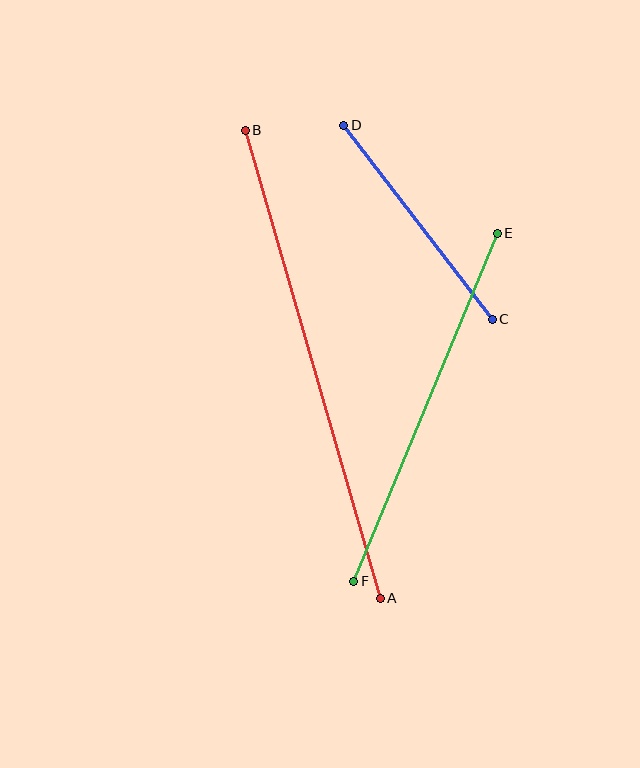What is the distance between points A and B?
The distance is approximately 487 pixels.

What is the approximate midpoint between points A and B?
The midpoint is at approximately (313, 364) pixels.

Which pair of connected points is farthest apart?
Points A and B are farthest apart.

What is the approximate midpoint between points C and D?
The midpoint is at approximately (418, 222) pixels.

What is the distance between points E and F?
The distance is approximately 377 pixels.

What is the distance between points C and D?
The distance is approximately 245 pixels.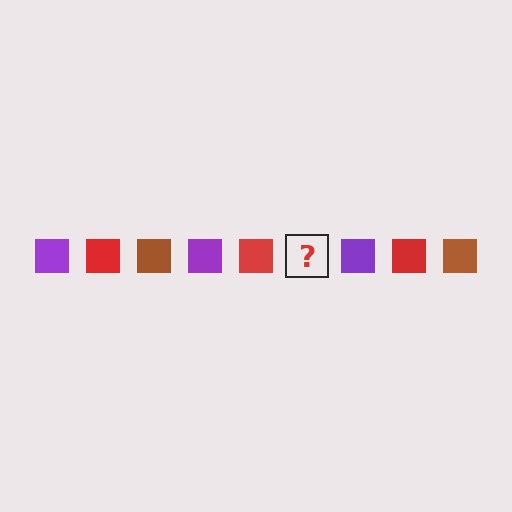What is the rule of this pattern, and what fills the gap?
The rule is that the pattern cycles through purple, red, brown squares. The gap should be filled with a brown square.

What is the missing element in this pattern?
The missing element is a brown square.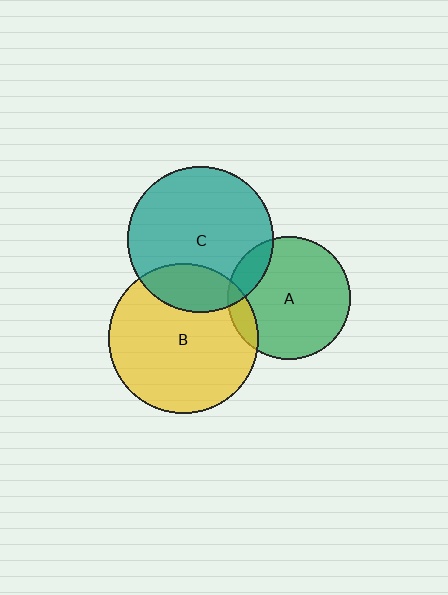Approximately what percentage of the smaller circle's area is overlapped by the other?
Approximately 15%.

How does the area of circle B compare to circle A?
Approximately 1.5 times.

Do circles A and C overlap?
Yes.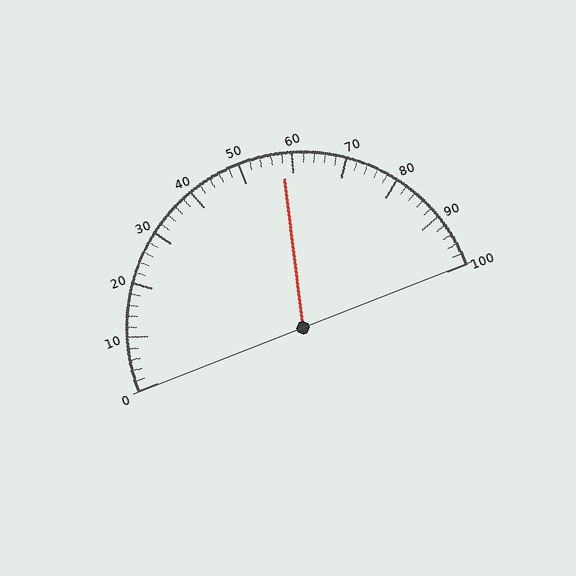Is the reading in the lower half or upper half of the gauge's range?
The reading is in the upper half of the range (0 to 100).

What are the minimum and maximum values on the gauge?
The gauge ranges from 0 to 100.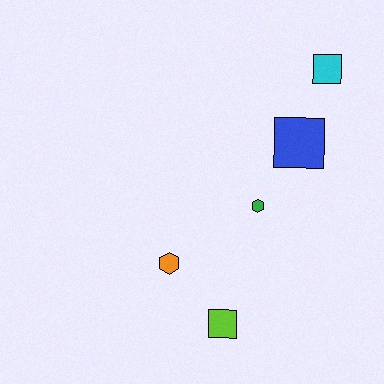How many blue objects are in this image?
There is 1 blue object.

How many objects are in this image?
There are 5 objects.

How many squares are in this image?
There are 3 squares.